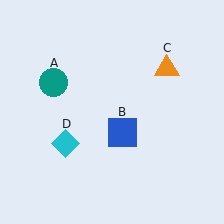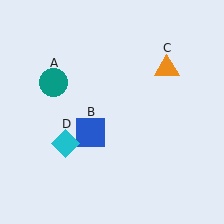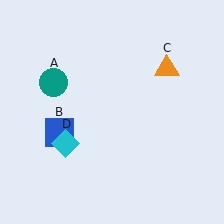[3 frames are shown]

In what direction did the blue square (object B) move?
The blue square (object B) moved left.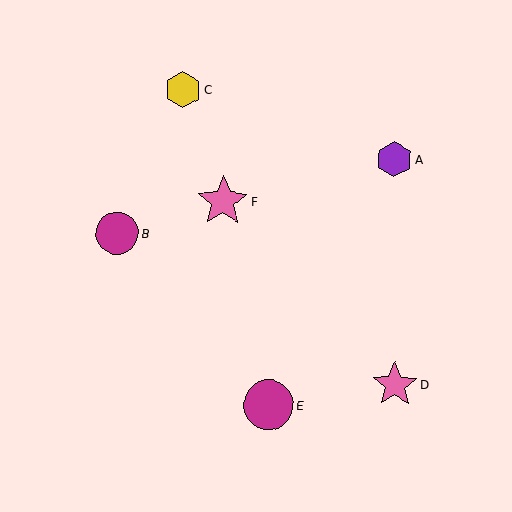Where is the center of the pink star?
The center of the pink star is at (223, 201).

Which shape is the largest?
The pink star (labeled F) is the largest.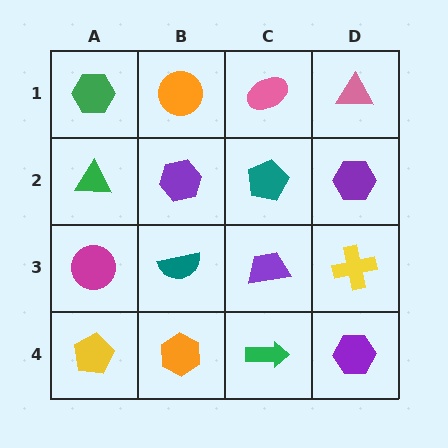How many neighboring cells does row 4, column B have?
3.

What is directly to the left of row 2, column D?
A teal pentagon.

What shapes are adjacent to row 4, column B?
A teal semicircle (row 3, column B), a yellow pentagon (row 4, column A), a green arrow (row 4, column C).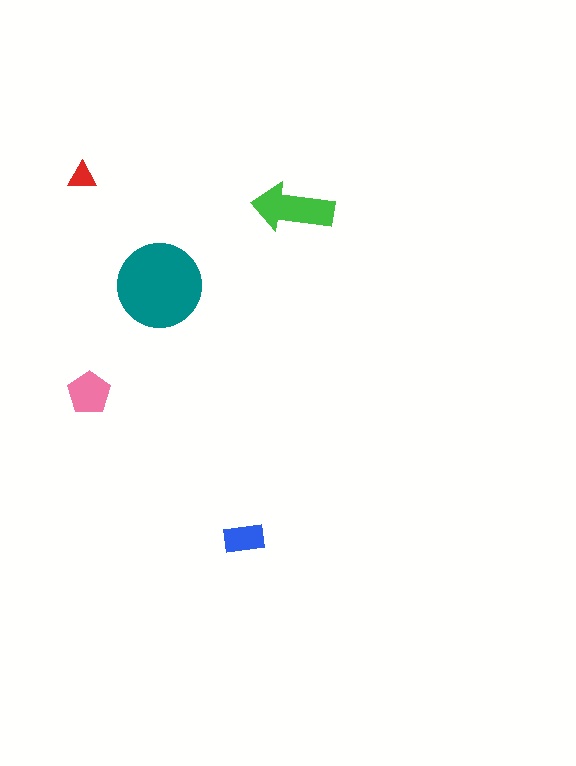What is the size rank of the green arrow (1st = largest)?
2nd.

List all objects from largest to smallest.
The teal circle, the green arrow, the pink pentagon, the blue rectangle, the red triangle.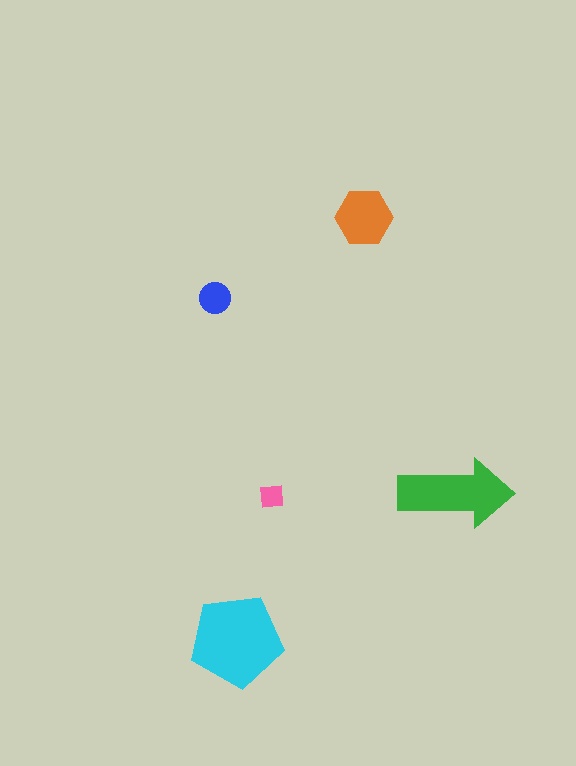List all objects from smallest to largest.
The pink square, the blue circle, the orange hexagon, the green arrow, the cyan pentagon.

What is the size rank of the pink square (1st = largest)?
5th.